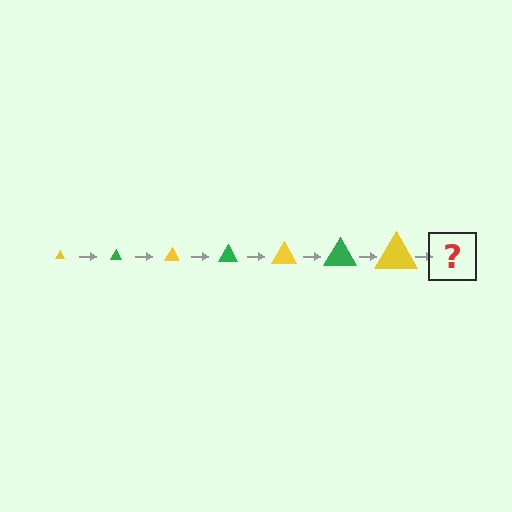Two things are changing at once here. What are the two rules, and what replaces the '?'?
The two rules are that the triangle grows larger each step and the color cycles through yellow and green. The '?' should be a green triangle, larger than the previous one.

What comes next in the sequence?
The next element should be a green triangle, larger than the previous one.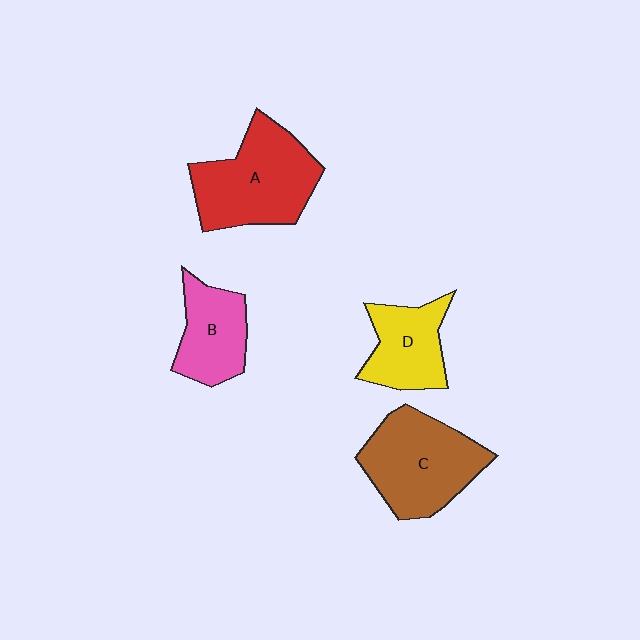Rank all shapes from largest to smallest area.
From largest to smallest: A (red), C (brown), D (yellow), B (pink).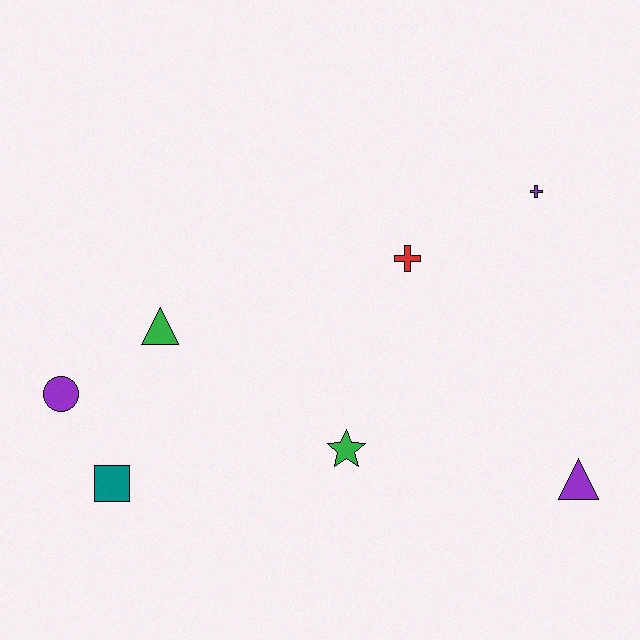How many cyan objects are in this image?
There are no cyan objects.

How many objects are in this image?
There are 7 objects.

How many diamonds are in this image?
There are no diamonds.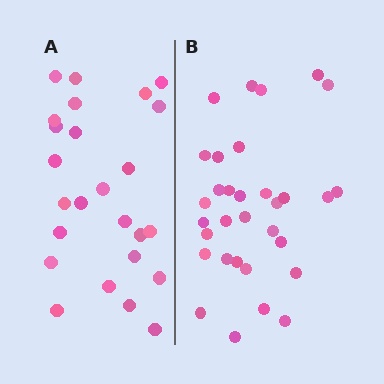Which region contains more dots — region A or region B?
Region B (the right region) has more dots.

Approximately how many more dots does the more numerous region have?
Region B has roughly 8 or so more dots than region A.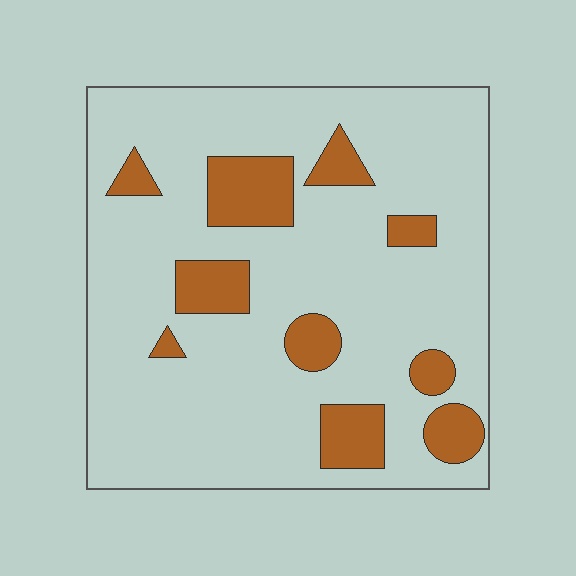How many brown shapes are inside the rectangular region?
10.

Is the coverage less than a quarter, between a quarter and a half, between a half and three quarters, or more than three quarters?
Less than a quarter.